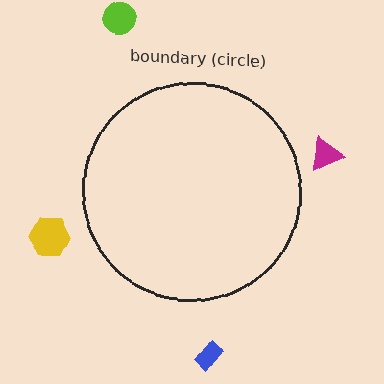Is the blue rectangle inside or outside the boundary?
Outside.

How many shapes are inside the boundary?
0 inside, 4 outside.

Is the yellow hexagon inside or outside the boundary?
Outside.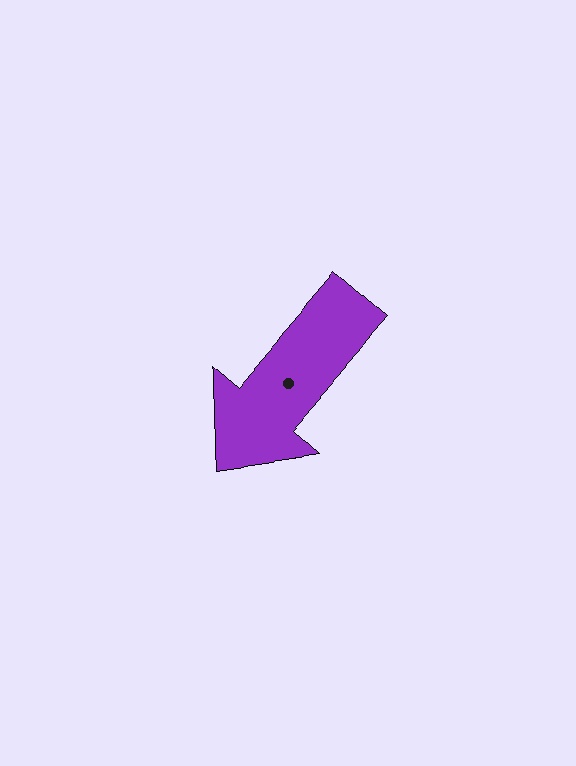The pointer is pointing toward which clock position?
Roughly 7 o'clock.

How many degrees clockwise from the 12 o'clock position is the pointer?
Approximately 221 degrees.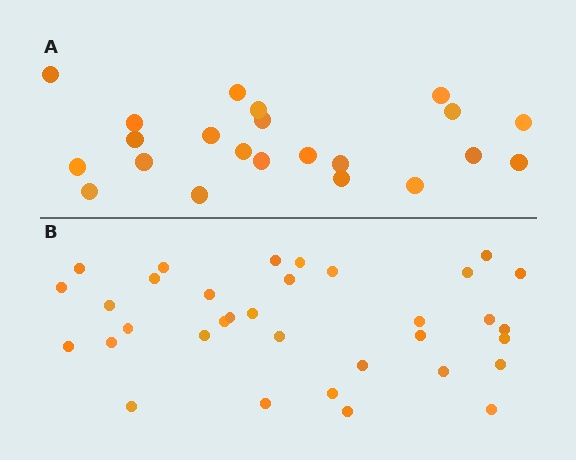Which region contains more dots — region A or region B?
Region B (the bottom region) has more dots.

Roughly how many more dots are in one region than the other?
Region B has roughly 12 or so more dots than region A.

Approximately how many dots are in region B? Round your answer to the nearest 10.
About 30 dots. (The exact count is 34, which rounds to 30.)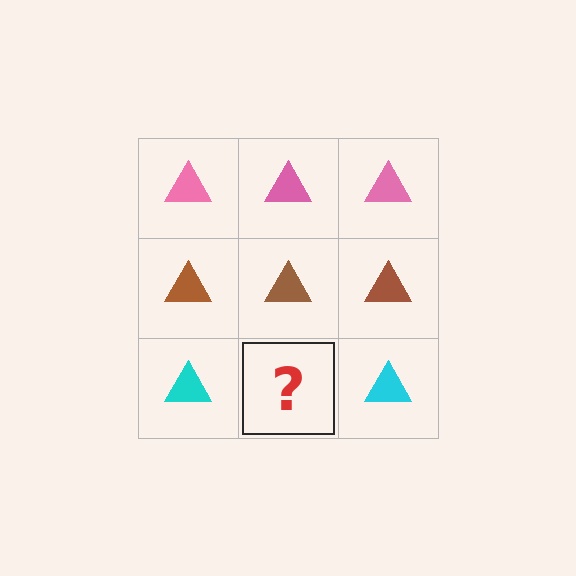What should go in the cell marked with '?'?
The missing cell should contain a cyan triangle.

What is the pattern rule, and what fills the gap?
The rule is that each row has a consistent color. The gap should be filled with a cyan triangle.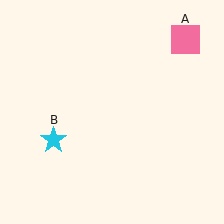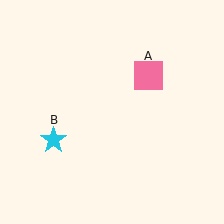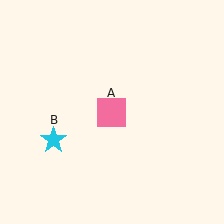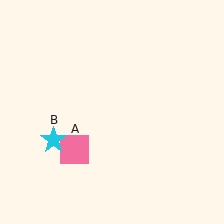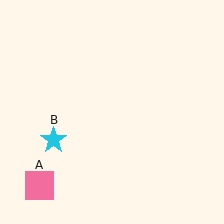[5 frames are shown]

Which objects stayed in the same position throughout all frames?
Cyan star (object B) remained stationary.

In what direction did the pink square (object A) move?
The pink square (object A) moved down and to the left.